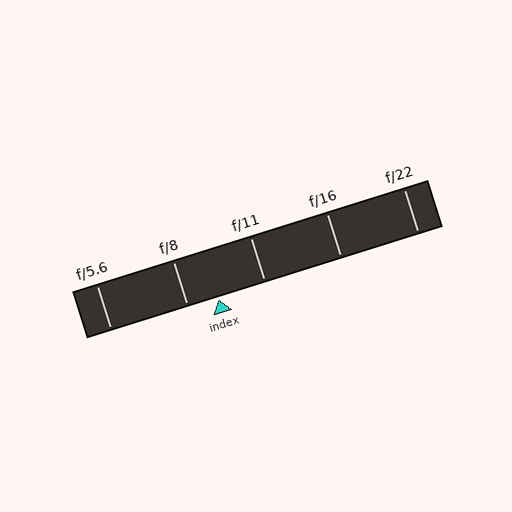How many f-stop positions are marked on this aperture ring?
There are 5 f-stop positions marked.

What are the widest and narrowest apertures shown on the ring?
The widest aperture shown is f/5.6 and the narrowest is f/22.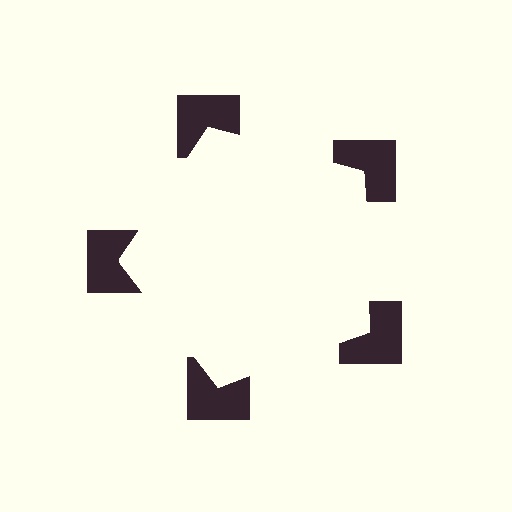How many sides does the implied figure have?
5 sides.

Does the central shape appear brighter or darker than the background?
It typically appears slightly brighter than the background, even though no actual brightness change is drawn.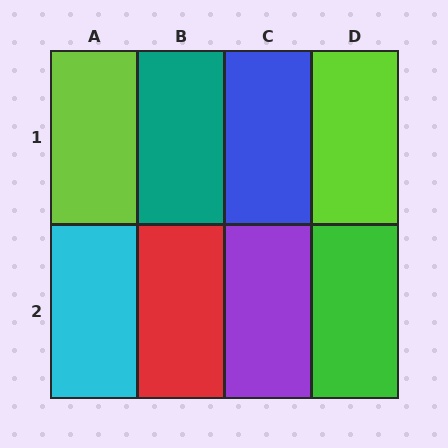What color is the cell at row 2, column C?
Purple.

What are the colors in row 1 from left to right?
Lime, teal, blue, lime.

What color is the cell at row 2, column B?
Red.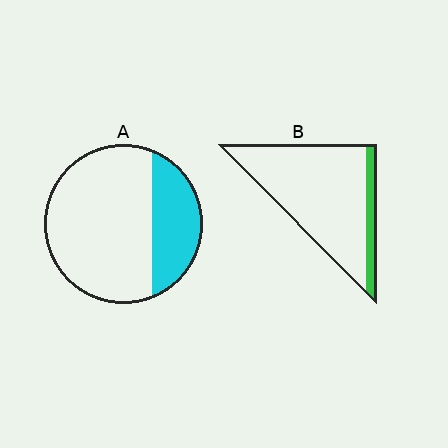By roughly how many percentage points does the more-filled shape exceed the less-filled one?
By roughly 15 percentage points (A over B).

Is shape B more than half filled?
No.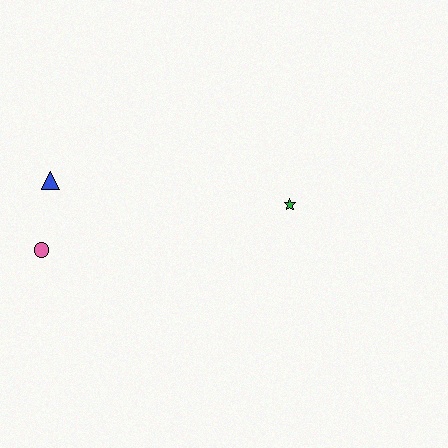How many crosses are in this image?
There are no crosses.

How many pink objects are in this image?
There is 1 pink object.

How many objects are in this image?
There are 3 objects.